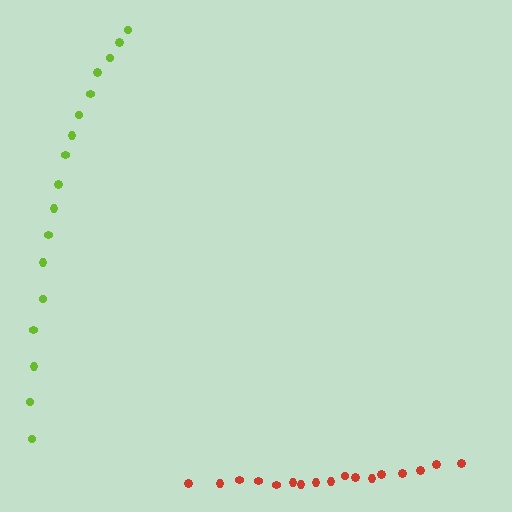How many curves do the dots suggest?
There are 2 distinct paths.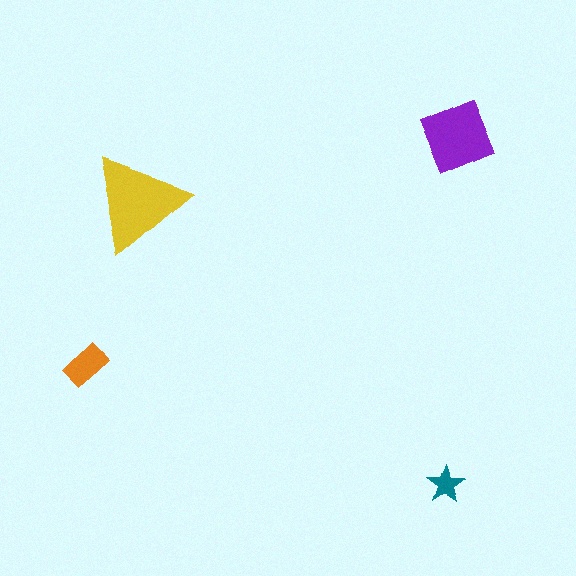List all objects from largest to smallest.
The yellow triangle, the purple diamond, the orange rectangle, the teal star.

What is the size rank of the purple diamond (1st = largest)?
2nd.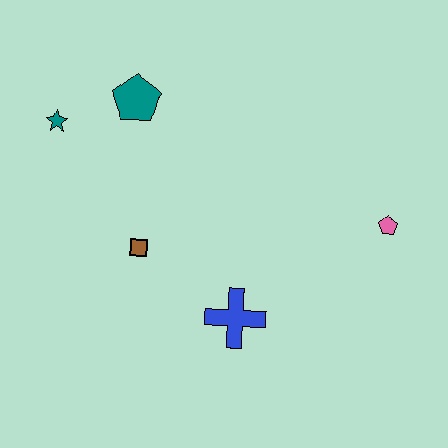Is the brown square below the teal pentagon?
Yes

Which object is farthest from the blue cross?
The teal star is farthest from the blue cross.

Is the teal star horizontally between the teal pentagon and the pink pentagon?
No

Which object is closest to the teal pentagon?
The teal star is closest to the teal pentagon.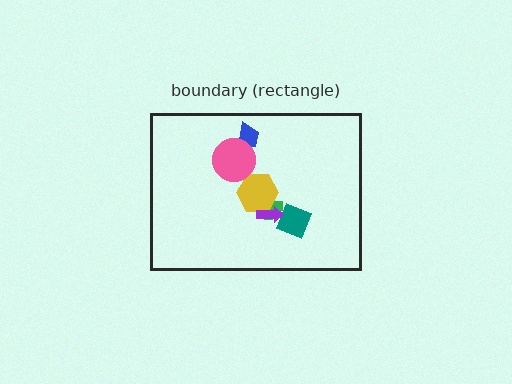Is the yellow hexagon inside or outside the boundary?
Inside.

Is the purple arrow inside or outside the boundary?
Inside.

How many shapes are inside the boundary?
6 inside, 0 outside.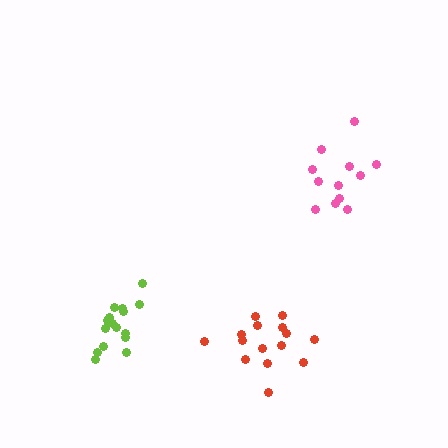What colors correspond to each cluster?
The clusters are colored: lime, pink, red.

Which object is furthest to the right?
The pink cluster is rightmost.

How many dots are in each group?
Group 1: 16 dots, Group 2: 12 dots, Group 3: 15 dots (43 total).